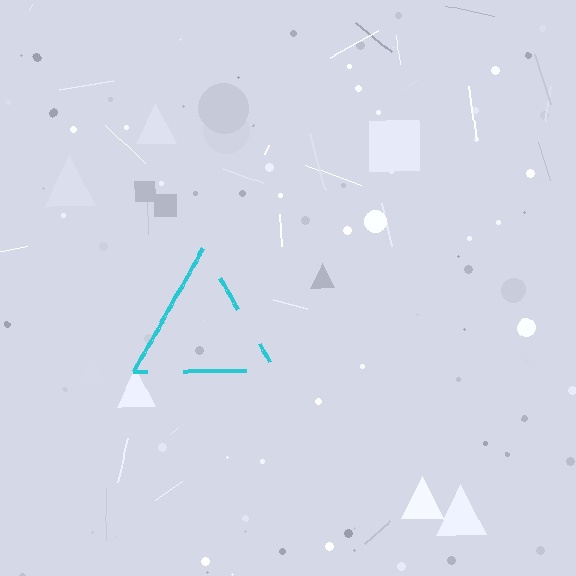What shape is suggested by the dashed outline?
The dashed outline suggests a triangle.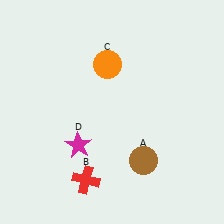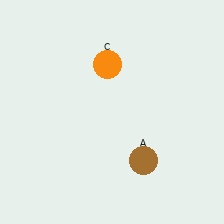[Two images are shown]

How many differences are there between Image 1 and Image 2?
There are 2 differences between the two images.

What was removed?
The magenta star (D), the red cross (B) were removed in Image 2.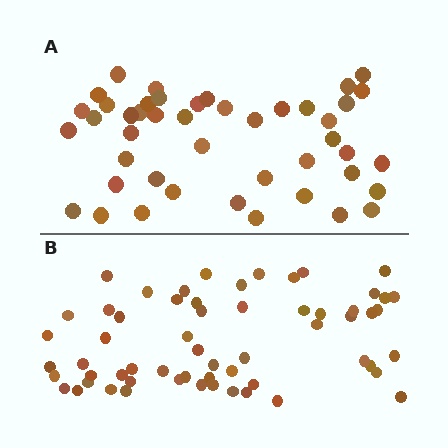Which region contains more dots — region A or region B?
Region B (the bottom region) has more dots.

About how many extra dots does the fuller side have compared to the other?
Region B has approximately 15 more dots than region A.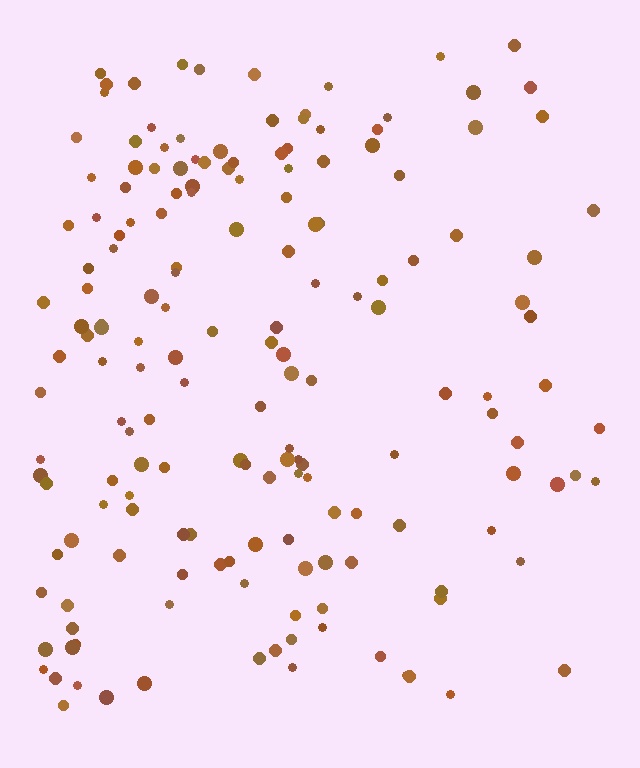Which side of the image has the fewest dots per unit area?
The right.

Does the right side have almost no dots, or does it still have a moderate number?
Still a moderate number, just noticeably fewer than the left.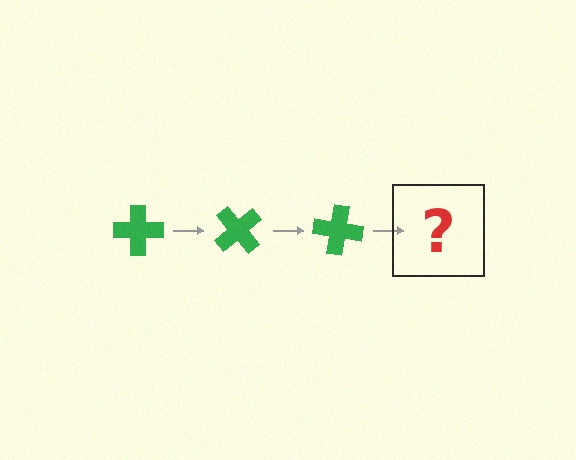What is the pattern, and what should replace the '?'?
The pattern is that the cross rotates 50 degrees each step. The '?' should be a green cross rotated 150 degrees.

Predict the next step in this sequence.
The next step is a green cross rotated 150 degrees.